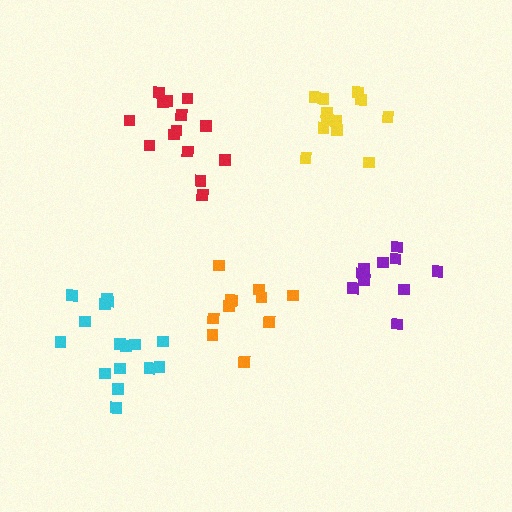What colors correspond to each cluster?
The clusters are colored: orange, purple, yellow, cyan, red.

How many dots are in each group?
Group 1: 12 dots, Group 2: 10 dots, Group 3: 12 dots, Group 4: 16 dots, Group 5: 14 dots (64 total).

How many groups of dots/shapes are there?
There are 5 groups.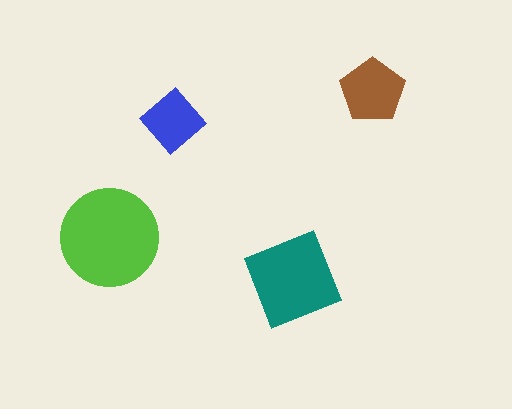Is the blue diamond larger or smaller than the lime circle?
Smaller.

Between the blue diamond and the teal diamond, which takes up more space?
The teal diamond.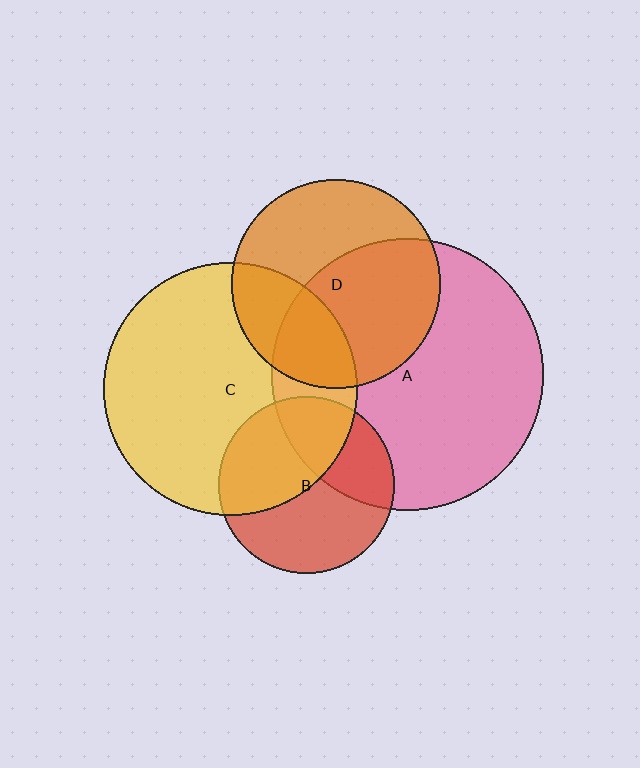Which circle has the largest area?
Circle A (pink).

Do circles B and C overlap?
Yes.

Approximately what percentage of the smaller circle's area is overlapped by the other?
Approximately 45%.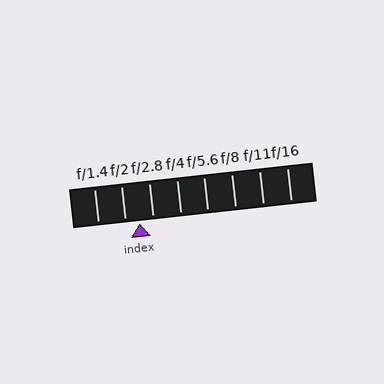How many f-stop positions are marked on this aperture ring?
There are 8 f-stop positions marked.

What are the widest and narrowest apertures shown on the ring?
The widest aperture shown is f/1.4 and the narrowest is f/16.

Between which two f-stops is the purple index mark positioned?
The index mark is between f/2 and f/2.8.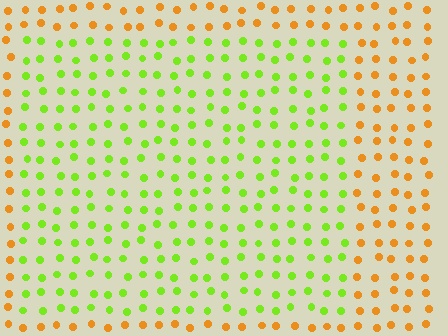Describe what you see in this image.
The image is filled with small orange elements in a uniform arrangement. A rectangle-shaped region is visible where the elements are tinted to a slightly different hue, forming a subtle color boundary.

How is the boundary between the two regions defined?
The boundary is defined purely by a slight shift in hue (about 61 degrees). Spacing, size, and orientation are identical on both sides.